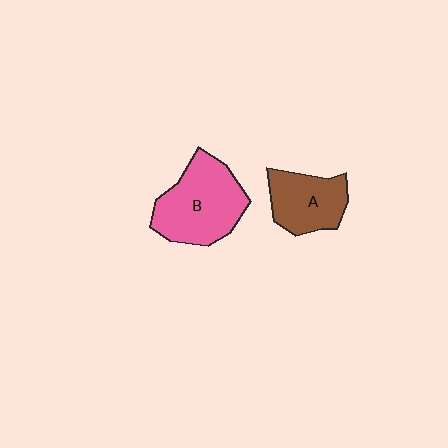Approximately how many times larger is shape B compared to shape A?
Approximately 1.5 times.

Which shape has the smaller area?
Shape A (brown).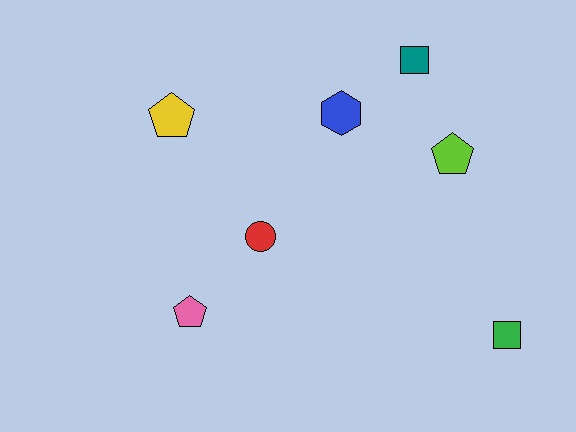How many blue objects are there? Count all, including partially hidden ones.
There is 1 blue object.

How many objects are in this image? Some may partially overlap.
There are 7 objects.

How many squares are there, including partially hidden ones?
There are 2 squares.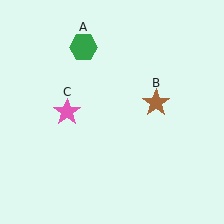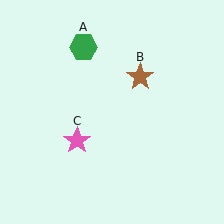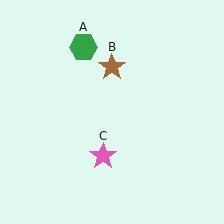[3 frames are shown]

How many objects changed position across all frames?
2 objects changed position: brown star (object B), pink star (object C).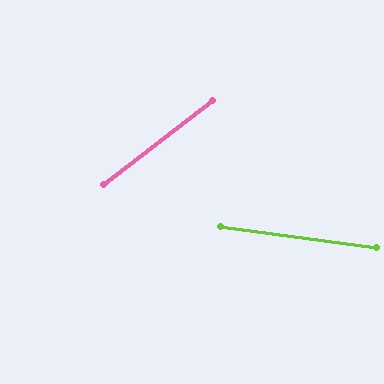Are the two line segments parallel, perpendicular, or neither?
Neither parallel nor perpendicular — they differ by about 45°.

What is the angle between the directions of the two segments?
Approximately 45 degrees.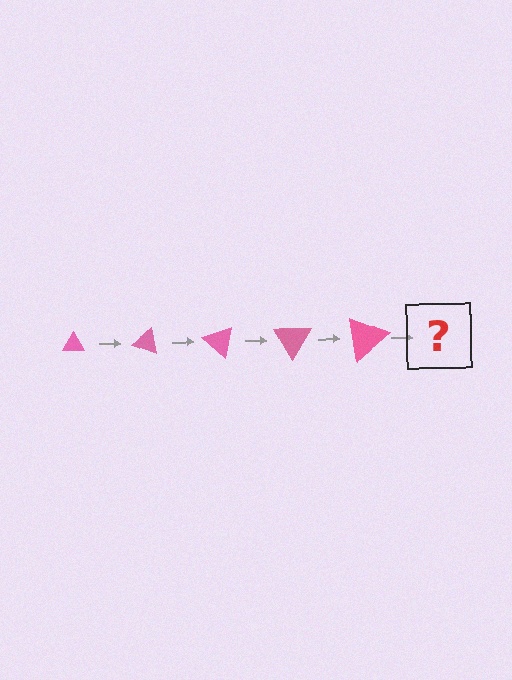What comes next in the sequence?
The next element should be a triangle, larger than the previous one and rotated 100 degrees from the start.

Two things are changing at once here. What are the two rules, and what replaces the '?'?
The two rules are that the triangle grows larger each step and it rotates 20 degrees each step. The '?' should be a triangle, larger than the previous one and rotated 100 degrees from the start.